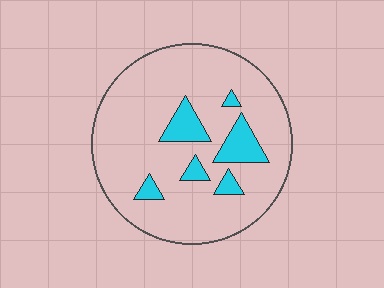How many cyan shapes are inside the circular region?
6.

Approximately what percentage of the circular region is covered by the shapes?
Approximately 15%.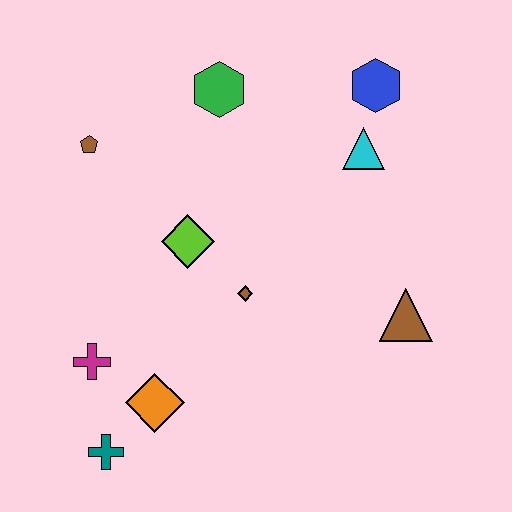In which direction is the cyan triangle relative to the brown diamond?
The cyan triangle is above the brown diamond.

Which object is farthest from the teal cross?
The blue hexagon is farthest from the teal cross.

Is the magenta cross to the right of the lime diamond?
No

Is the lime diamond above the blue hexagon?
No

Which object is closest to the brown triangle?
The brown diamond is closest to the brown triangle.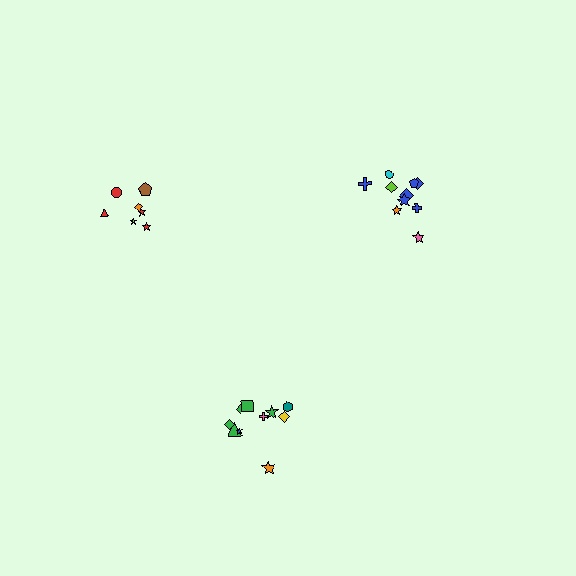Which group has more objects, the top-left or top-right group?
The top-right group.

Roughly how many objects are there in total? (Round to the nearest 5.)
Roughly 25 objects in total.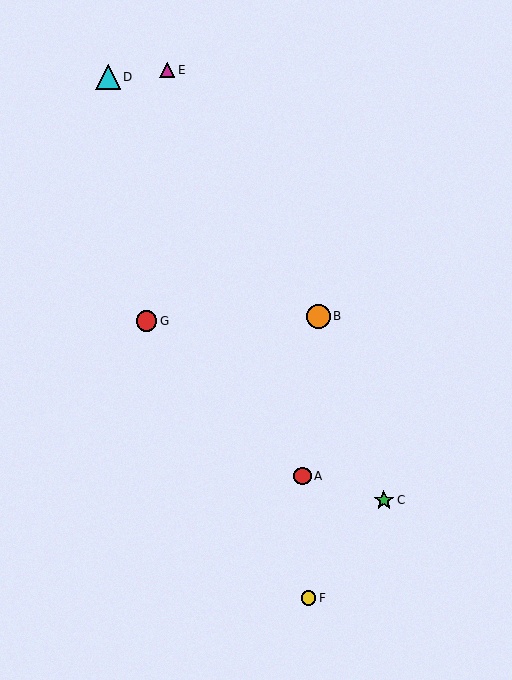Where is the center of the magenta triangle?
The center of the magenta triangle is at (167, 70).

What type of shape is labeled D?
Shape D is a cyan triangle.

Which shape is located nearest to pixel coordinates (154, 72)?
The magenta triangle (labeled E) at (167, 70) is nearest to that location.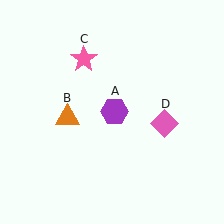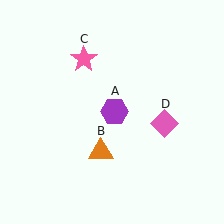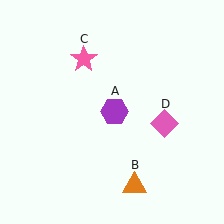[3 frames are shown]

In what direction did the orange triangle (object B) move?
The orange triangle (object B) moved down and to the right.